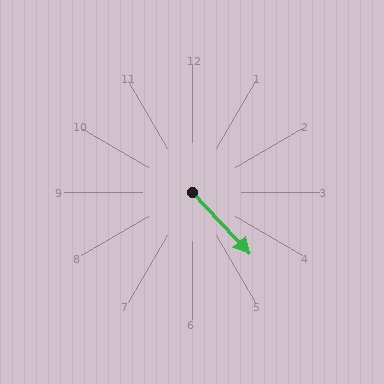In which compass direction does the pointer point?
Southeast.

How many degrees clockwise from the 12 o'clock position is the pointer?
Approximately 137 degrees.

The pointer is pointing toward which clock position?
Roughly 5 o'clock.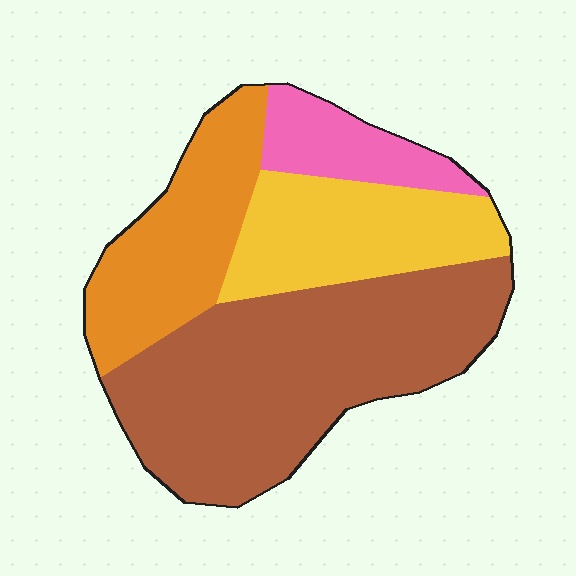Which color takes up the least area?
Pink, at roughly 10%.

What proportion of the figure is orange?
Orange takes up about one fifth (1/5) of the figure.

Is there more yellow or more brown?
Brown.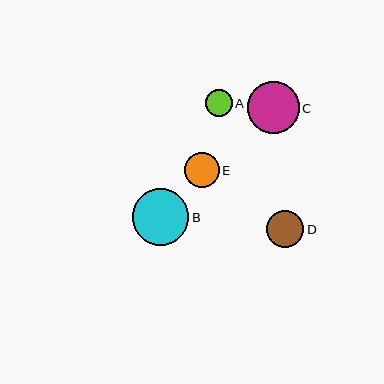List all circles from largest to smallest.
From largest to smallest: B, C, D, E, A.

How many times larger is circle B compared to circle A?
Circle B is approximately 2.1 times the size of circle A.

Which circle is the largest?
Circle B is the largest with a size of approximately 56 pixels.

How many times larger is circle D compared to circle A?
Circle D is approximately 1.4 times the size of circle A.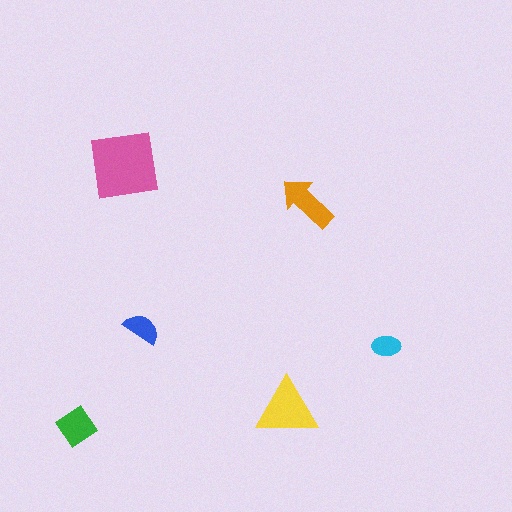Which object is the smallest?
The cyan ellipse.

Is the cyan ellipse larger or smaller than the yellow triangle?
Smaller.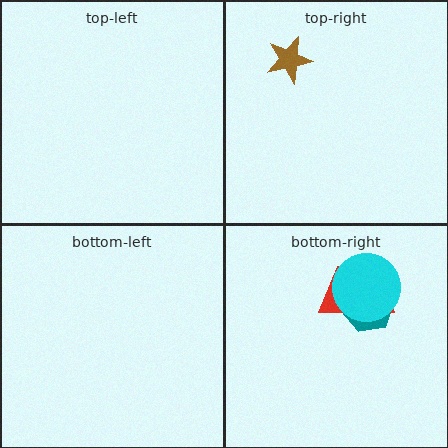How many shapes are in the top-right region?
1.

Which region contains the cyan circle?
The bottom-right region.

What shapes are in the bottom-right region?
The teal hexagon, the red trapezoid, the cyan circle.